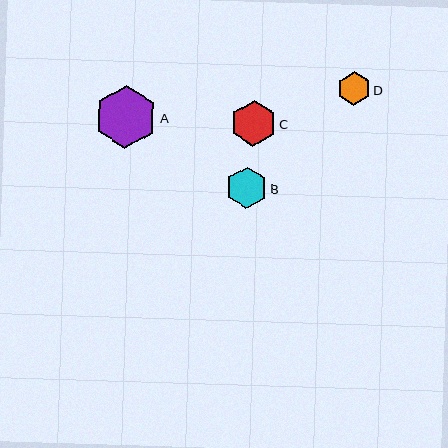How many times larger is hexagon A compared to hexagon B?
Hexagon A is approximately 1.5 times the size of hexagon B.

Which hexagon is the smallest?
Hexagon D is the smallest with a size of approximately 34 pixels.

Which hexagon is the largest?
Hexagon A is the largest with a size of approximately 63 pixels.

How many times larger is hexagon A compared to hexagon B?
Hexagon A is approximately 1.5 times the size of hexagon B.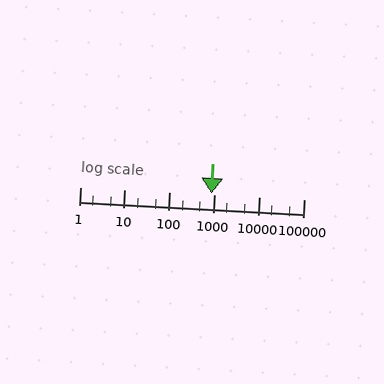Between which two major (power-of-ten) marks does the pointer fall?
The pointer is between 100 and 1000.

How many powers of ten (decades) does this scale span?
The scale spans 5 decades, from 1 to 100000.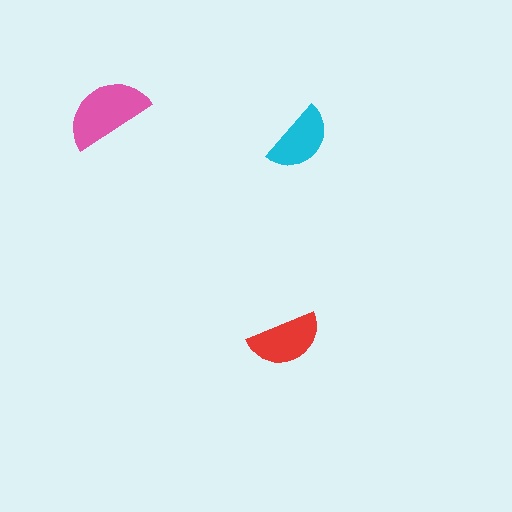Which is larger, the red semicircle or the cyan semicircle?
The red one.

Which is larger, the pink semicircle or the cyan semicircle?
The pink one.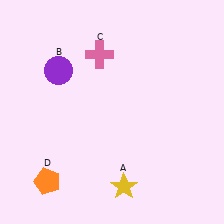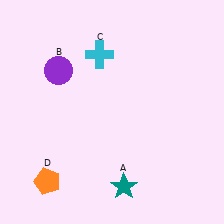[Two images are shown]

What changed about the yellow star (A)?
In Image 1, A is yellow. In Image 2, it changed to teal.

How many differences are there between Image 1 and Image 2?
There are 2 differences between the two images.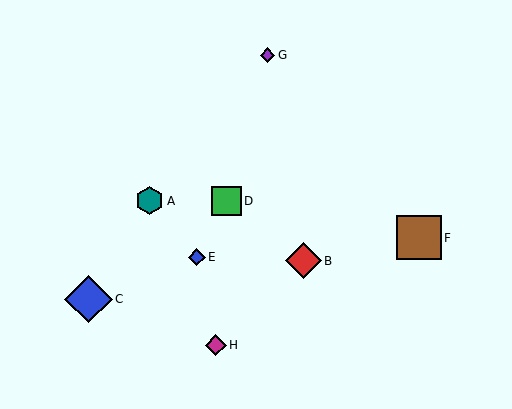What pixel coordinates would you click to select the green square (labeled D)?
Click at (226, 201) to select the green square D.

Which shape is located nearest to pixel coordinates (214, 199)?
The green square (labeled D) at (226, 201) is nearest to that location.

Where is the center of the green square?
The center of the green square is at (226, 201).